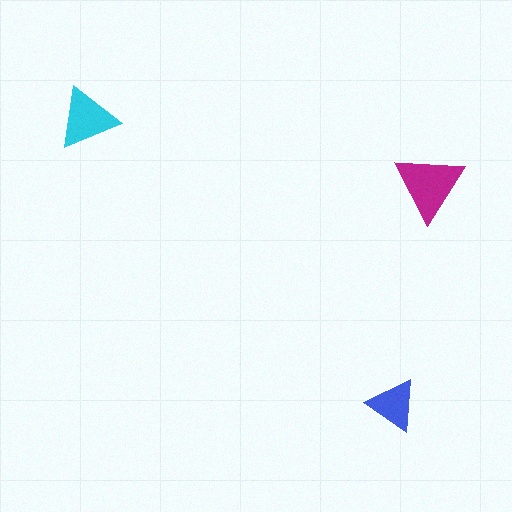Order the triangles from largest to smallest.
the magenta one, the cyan one, the blue one.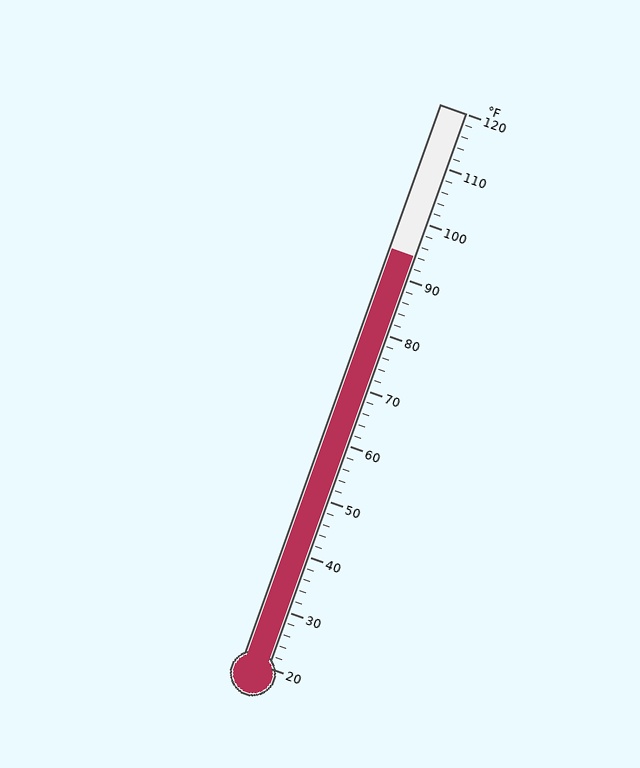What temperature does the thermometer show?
The thermometer shows approximately 94°F.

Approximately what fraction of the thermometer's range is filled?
The thermometer is filled to approximately 75% of its range.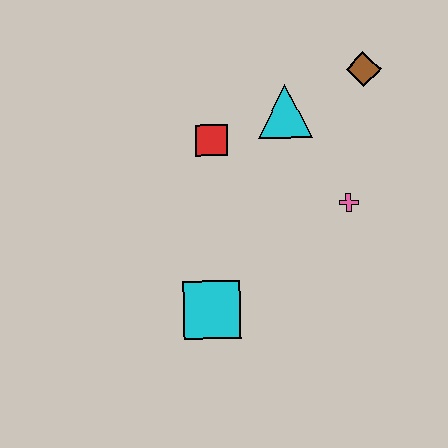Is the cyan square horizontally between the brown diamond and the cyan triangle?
No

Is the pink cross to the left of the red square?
No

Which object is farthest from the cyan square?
The brown diamond is farthest from the cyan square.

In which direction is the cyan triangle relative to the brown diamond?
The cyan triangle is to the left of the brown diamond.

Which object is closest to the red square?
The cyan triangle is closest to the red square.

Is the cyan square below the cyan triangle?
Yes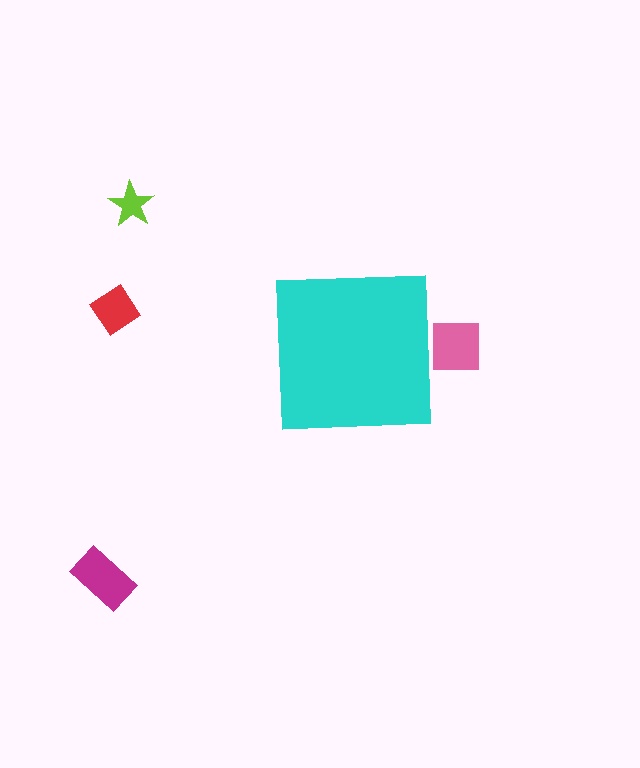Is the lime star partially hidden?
No, the lime star is fully visible.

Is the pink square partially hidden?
Yes, the pink square is partially hidden behind the cyan square.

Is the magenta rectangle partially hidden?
No, the magenta rectangle is fully visible.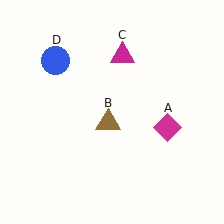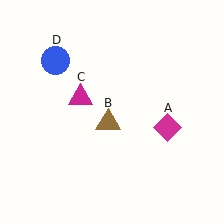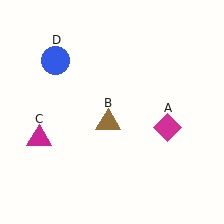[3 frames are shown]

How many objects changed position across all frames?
1 object changed position: magenta triangle (object C).